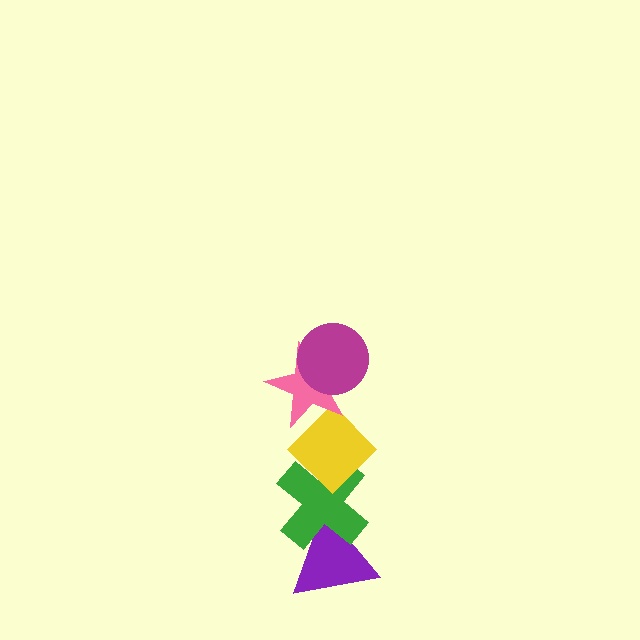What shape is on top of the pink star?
The magenta circle is on top of the pink star.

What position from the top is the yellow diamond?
The yellow diamond is 3rd from the top.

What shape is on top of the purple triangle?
The green cross is on top of the purple triangle.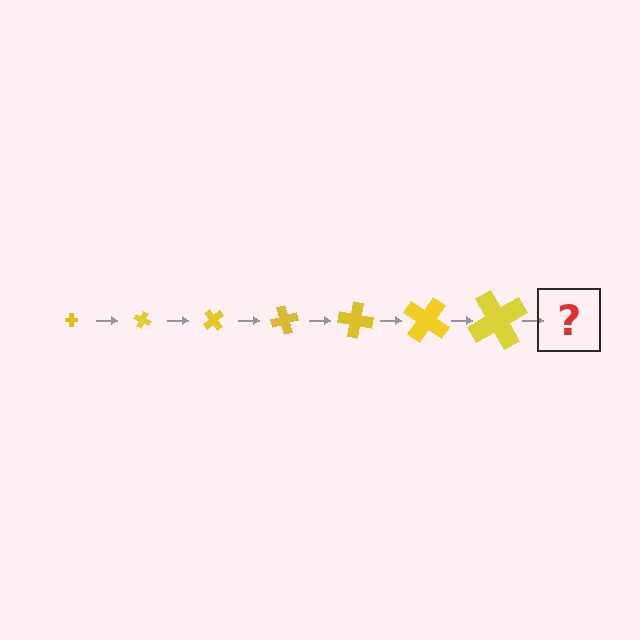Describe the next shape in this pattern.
It should be a cross, larger than the previous one and rotated 175 degrees from the start.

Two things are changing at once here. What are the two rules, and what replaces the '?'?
The two rules are that the cross grows larger each step and it rotates 25 degrees each step. The '?' should be a cross, larger than the previous one and rotated 175 degrees from the start.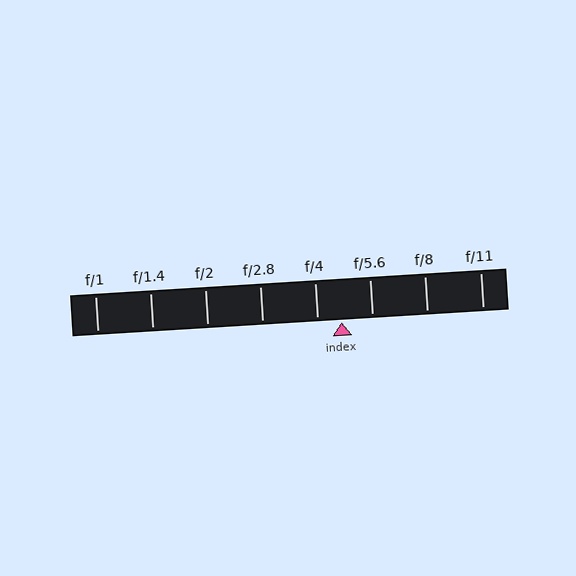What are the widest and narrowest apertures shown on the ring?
The widest aperture shown is f/1 and the narrowest is f/11.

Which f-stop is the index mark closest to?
The index mark is closest to f/4.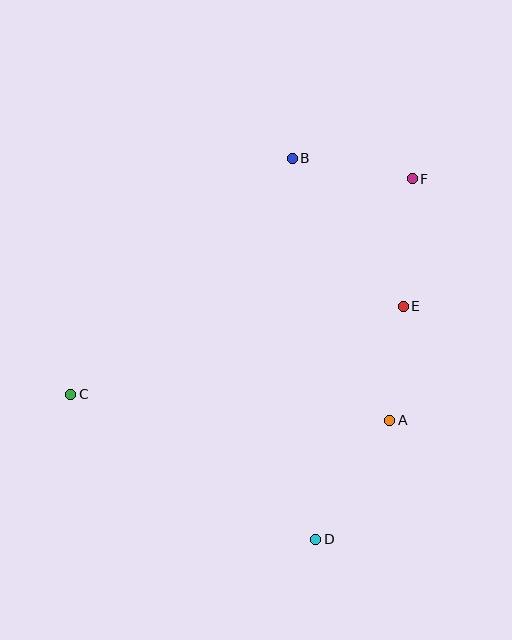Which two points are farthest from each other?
Points C and F are farthest from each other.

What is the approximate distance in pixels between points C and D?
The distance between C and D is approximately 285 pixels.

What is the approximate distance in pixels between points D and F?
The distance between D and F is approximately 373 pixels.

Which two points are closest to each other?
Points A and E are closest to each other.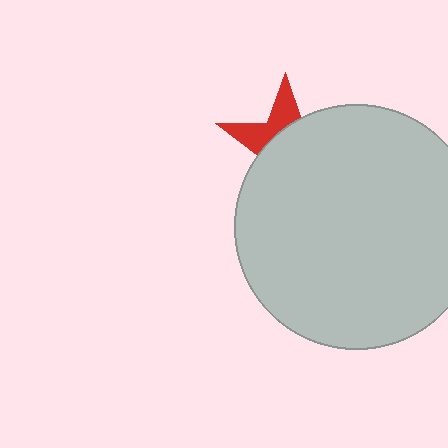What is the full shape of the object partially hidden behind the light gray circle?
The partially hidden object is a red star.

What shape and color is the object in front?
The object in front is a light gray circle.